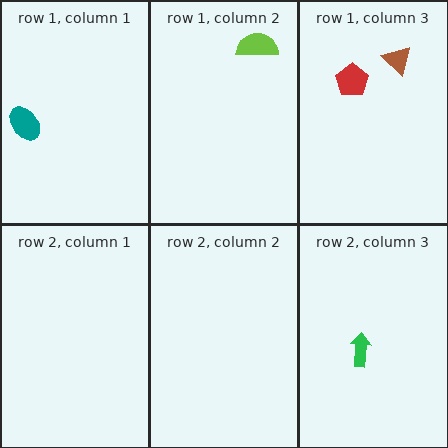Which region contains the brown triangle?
The row 1, column 3 region.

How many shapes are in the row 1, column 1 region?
1.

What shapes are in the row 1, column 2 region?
The lime semicircle.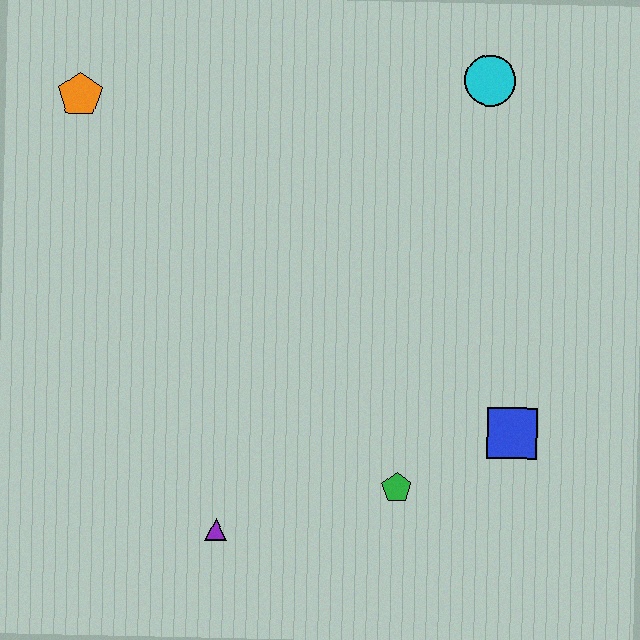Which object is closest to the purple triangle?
The green pentagon is closest to the purple triangle.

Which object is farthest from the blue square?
The orange pentagon is farthest from the blue square.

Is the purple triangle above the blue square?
No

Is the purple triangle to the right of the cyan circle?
No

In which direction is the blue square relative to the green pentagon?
The blue square is to the right of the green pentagon.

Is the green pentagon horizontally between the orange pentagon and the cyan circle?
Yes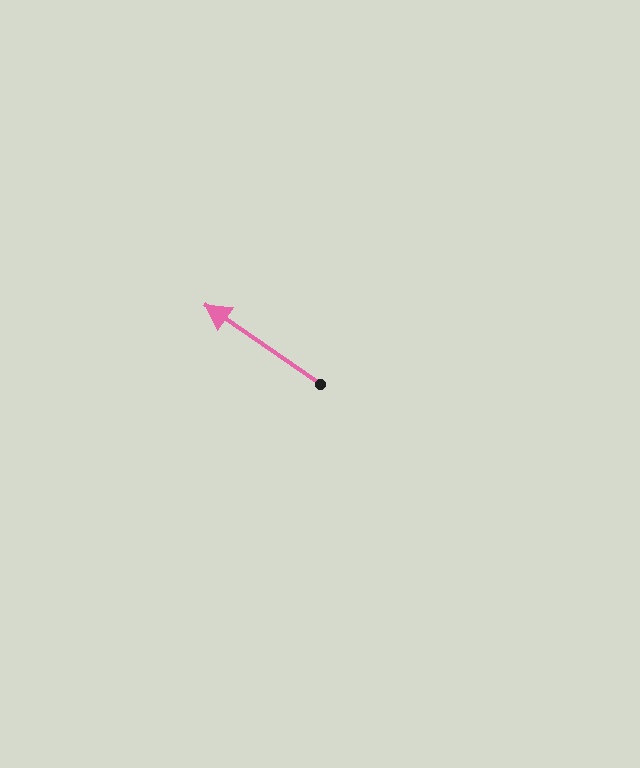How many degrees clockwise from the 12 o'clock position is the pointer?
Approximately 305 degrees.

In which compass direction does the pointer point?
Northwest.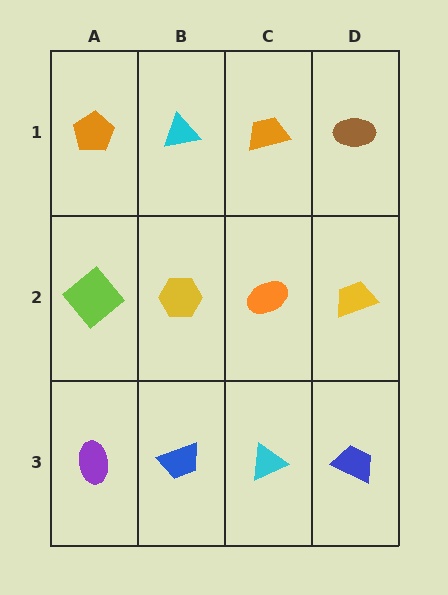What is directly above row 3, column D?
A yellow trapezoid.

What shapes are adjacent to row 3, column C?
An orange ellipse (row 2, column C), a blue trapezoid (row 3, column B), a blue trapezoid (row 3, column D).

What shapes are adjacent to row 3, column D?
A yellow trapezoid (row 2, column D), a cyan triangle (row 3, column C).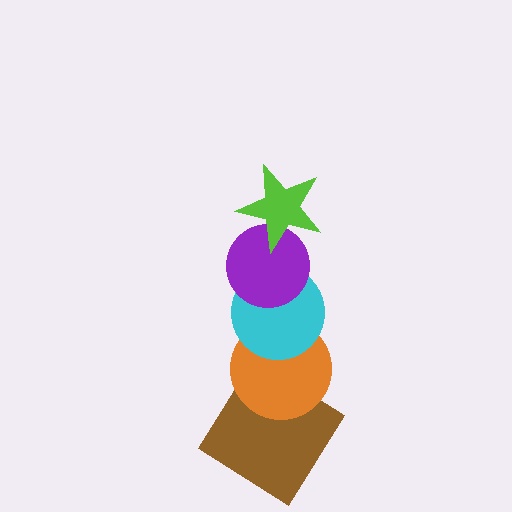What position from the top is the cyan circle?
The cyan circle is 3rd from the top.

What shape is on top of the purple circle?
The lime star is on top of the purple circle.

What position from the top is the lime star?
The lime star is 1st from the top.